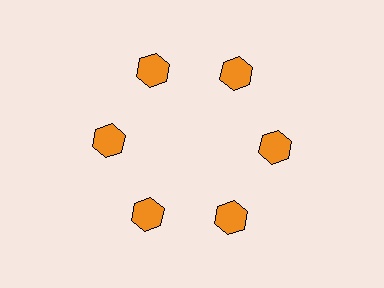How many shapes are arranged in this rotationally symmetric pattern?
There are 6 shapes, arranged in 6 groups of 1.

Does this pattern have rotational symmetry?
Yes, this pattern has 6-fold rotational symmetry. It looks the same after rotating 60 degrees around the center.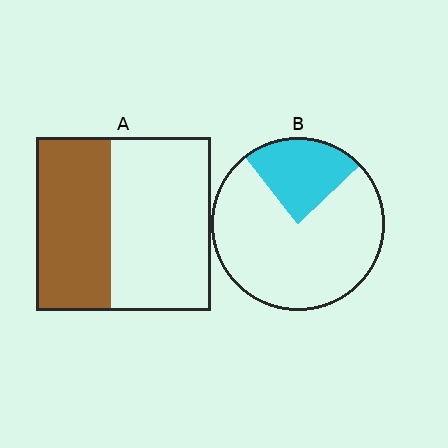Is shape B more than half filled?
No.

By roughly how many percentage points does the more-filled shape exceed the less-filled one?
By roughly 20 percentage points (A over B).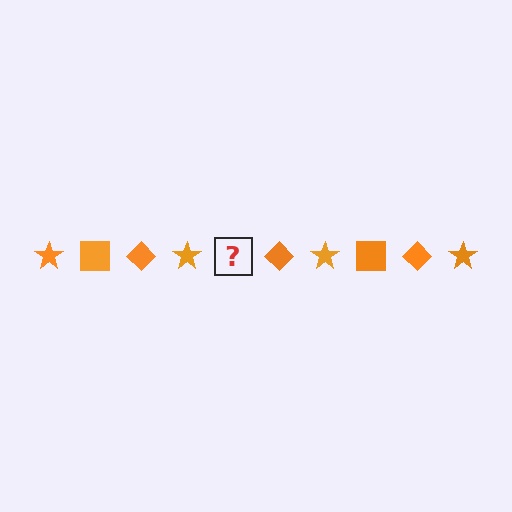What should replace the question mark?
The question mark should be replaced with an orange square.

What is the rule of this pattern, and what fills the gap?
The rule is that the pattern cycles through star, square, diamond shapes in orange. The gap should be filled with an orange square.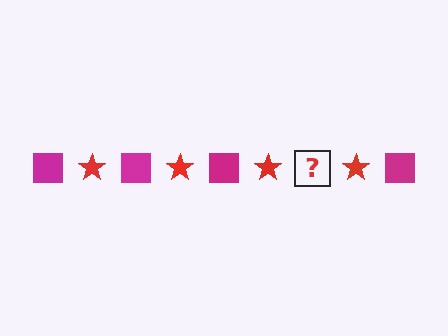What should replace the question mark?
The question mark should be replaced with a magenta square.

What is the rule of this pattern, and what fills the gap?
The rule is that the pattern alternates between magenta square and red star. The gap should be filled with a magenta square.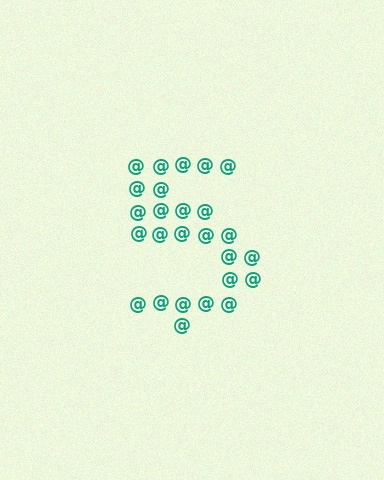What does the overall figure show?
The overall figure shows the digit 5.